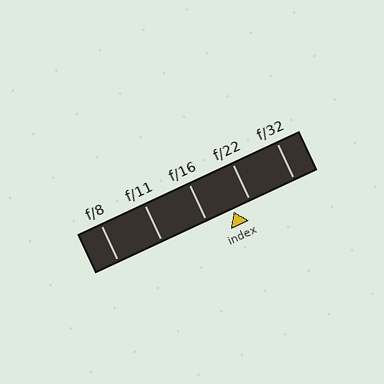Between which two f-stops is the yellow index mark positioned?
The index mark is between f/16 and f/22.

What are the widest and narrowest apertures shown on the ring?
The widest aperture shown is f/8 and the narrowest is f/32.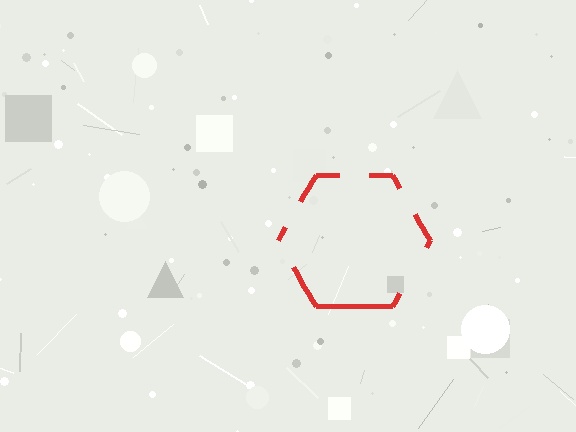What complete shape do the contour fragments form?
The contour fragments form a hexagon.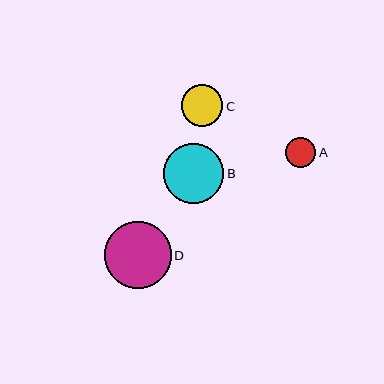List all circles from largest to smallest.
From largest to smallest: D, B, C, A.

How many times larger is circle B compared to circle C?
Circle B is approximately 1.4 times the size of circle C.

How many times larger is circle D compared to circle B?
Circle D is approximately 1.1 times the size of circle B.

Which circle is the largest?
Circle D is the largest with a size of approximately 67 pixels.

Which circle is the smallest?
Circle A is the smallest with a size of approximately 30 pixels.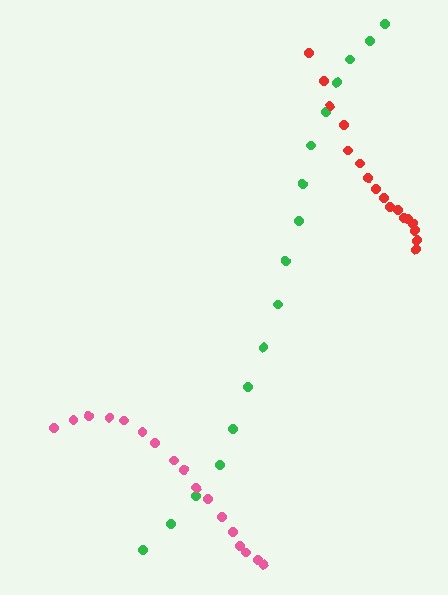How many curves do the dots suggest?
There are 3 distinct paths.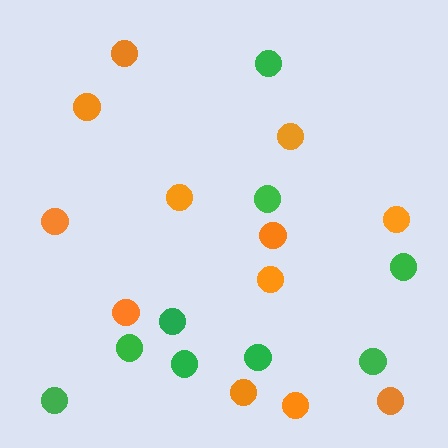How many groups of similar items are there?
There are 2 groups: one group of green circles (9) and one group of orange circles (12).